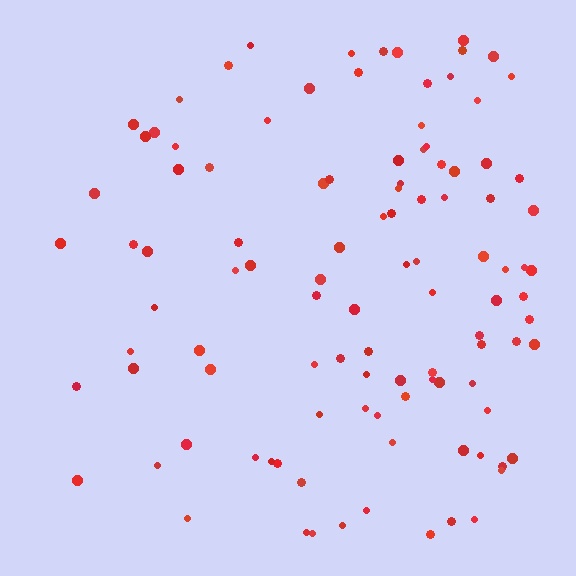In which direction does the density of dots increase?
From left to right, with the right side densest.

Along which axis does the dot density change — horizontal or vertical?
Horizontal.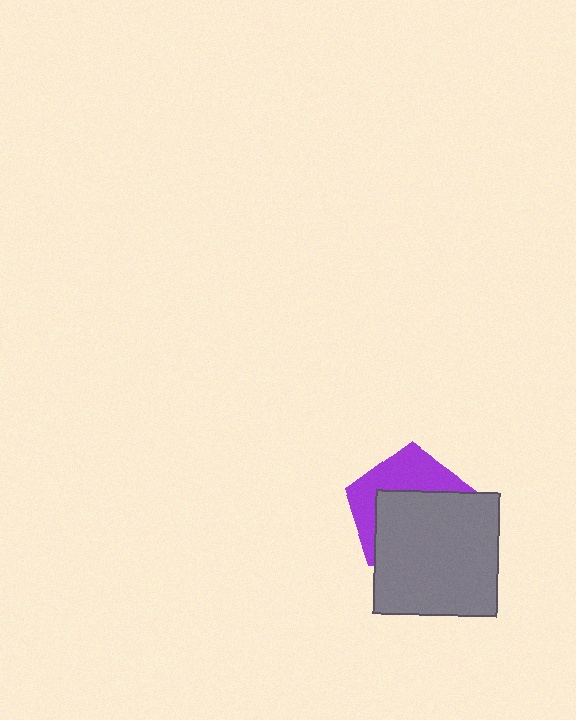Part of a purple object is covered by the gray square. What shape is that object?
It is a pentagon.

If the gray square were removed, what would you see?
You would see the complete purple pentagon.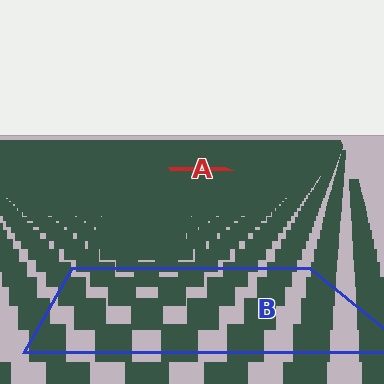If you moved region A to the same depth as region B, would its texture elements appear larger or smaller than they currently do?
They would appear larger. At a closer depth, the same texture elements are projected at a bigger on-screen size.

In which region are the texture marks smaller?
The texture marks are smaller in region A, because it is farther away.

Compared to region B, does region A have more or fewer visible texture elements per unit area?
Region A has more texture elements per unit area — they are packed more densely because it is farther away.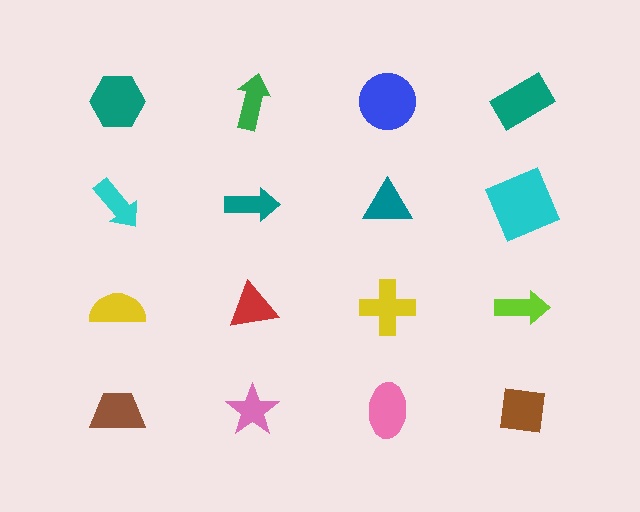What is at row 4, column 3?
A pink ellipse.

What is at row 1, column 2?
A green arrow.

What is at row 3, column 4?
A lime arrow.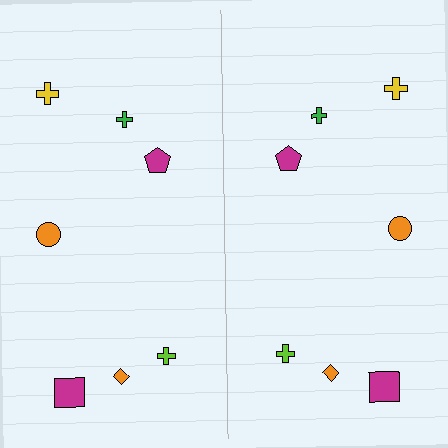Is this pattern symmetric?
Yes, this pattern has bilateral (reflection) symmetry.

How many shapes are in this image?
There are 14 shapes in this image.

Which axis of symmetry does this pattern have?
The pattern has a vertical axis of symmetry running through the center of the image.